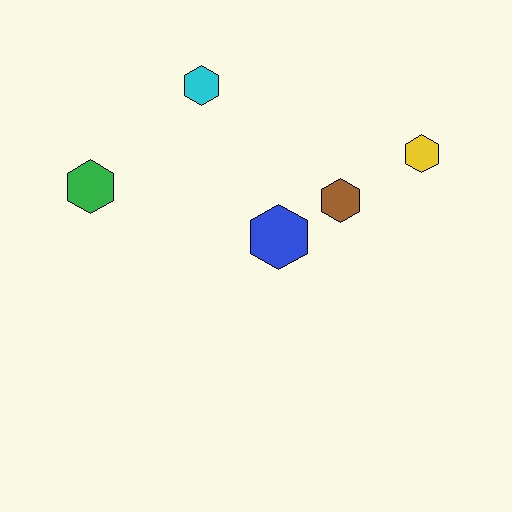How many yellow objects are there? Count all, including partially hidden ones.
There is 1 yellow object.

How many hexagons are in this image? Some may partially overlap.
There are 5 hexagons.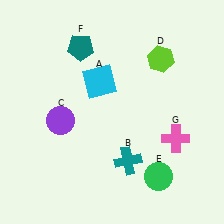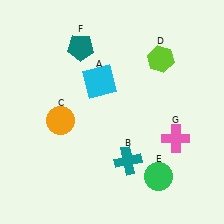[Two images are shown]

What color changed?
The circle (C) changed from purple in Image 1 to orange in Image 2.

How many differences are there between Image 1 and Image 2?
There is 1 difference between the two images.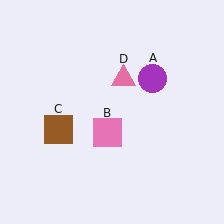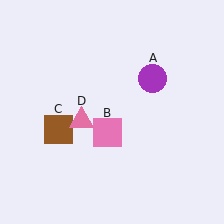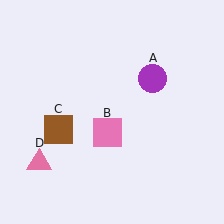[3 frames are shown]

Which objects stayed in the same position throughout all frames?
Purple circle (object A) and pink square (object B) and brown square (object C) remained stationary.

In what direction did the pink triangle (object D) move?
The pink triangle (object D) moved down and to the left.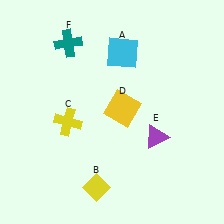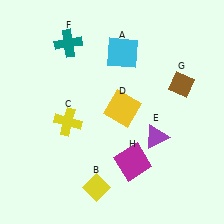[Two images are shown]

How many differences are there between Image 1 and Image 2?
There are 2 differences between the two images.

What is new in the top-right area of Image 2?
A brown diamond (G) was added in the top-right area of Image 2.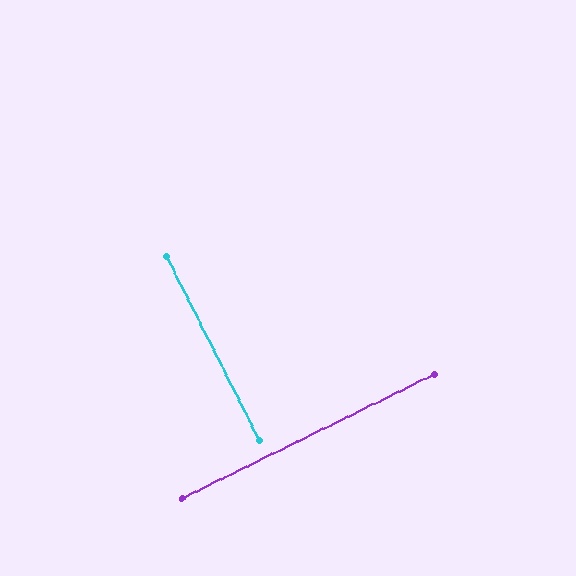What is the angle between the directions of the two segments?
Approximately 89 degrees.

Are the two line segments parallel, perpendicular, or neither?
Perpendicular — they meet at approximately 89°.